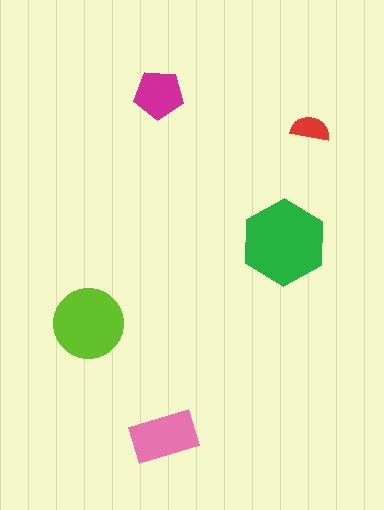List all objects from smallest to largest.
The red semicircle, the magenta pentagon, the pink rectangle, the lime circle, the green hexagon.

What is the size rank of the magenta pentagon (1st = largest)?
4th.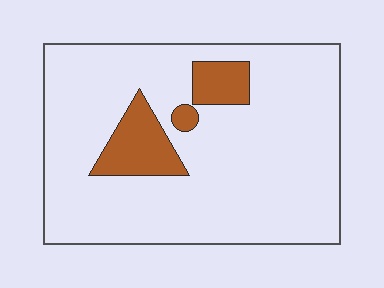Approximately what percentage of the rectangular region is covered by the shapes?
Approximately 15%.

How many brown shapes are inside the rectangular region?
3.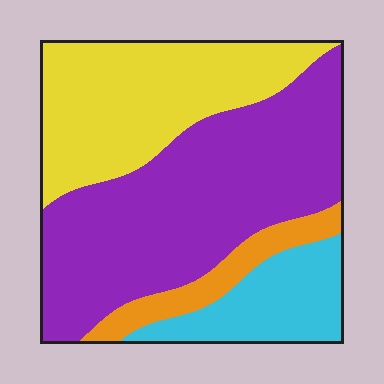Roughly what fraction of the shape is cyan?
Cyan takes up about one eighth (1/8) of the shape.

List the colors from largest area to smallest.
From largest to smallest: purple, yellow, cyan, orange.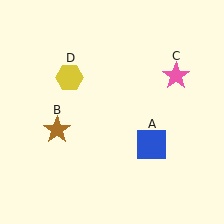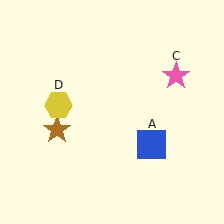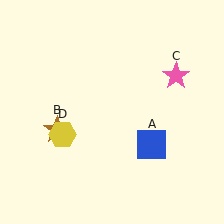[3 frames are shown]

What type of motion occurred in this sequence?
The yellow hexagon (object D) rotated counterclockwise around the center of the scene.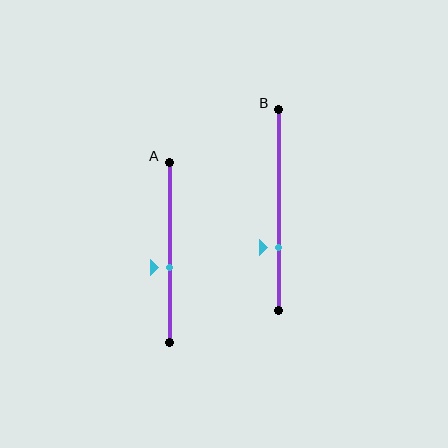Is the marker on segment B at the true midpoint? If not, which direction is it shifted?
No, the marker on segment B is shifted downward by about 18% of the segment length.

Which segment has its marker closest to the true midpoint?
Segment A has its marker closest to the true midpoint.